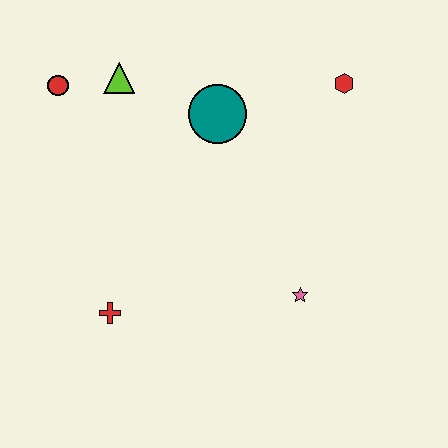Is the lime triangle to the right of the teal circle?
No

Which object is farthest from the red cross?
The red hexagon is farthest from the red cross.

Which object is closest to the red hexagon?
The teal circle is closest to the red hexagon.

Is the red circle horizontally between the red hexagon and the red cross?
No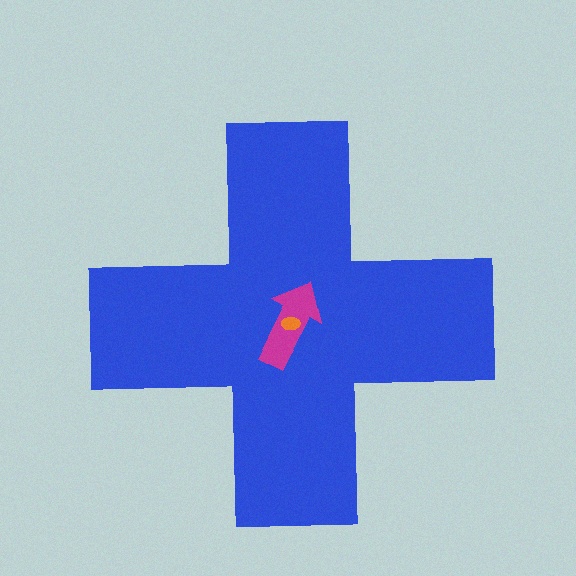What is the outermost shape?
The blue cross.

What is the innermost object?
The orange ellipse.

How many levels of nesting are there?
3.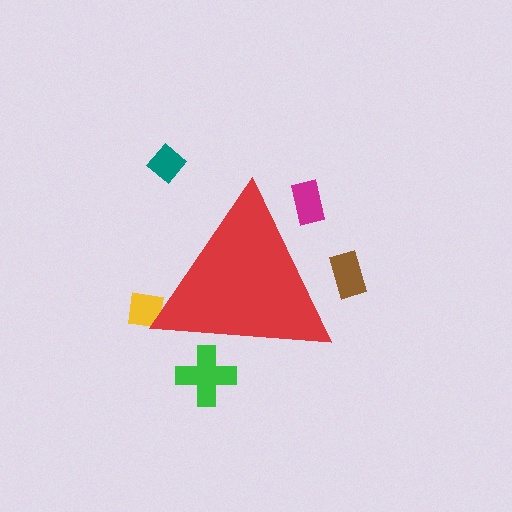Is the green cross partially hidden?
Yes, the green cross is partially hidden behind the red triangle.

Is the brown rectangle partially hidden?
Yes, the brown rectangle is partially hidden behind the red triangle.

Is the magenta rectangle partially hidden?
Yes, the magenta rectangle is partially hidden behind the red triangle.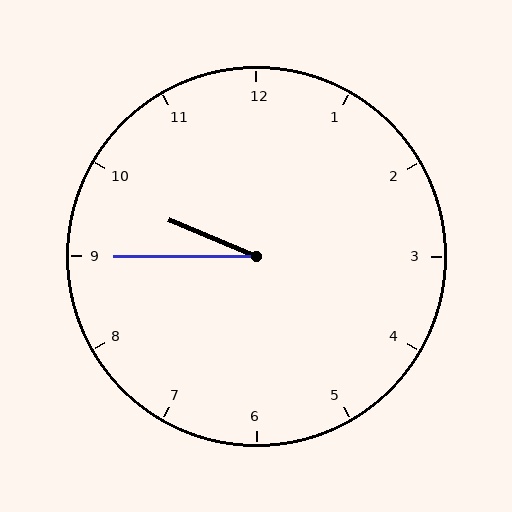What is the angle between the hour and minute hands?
Approximately 22 degrees.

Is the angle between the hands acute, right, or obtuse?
It is acute.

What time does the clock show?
9:45.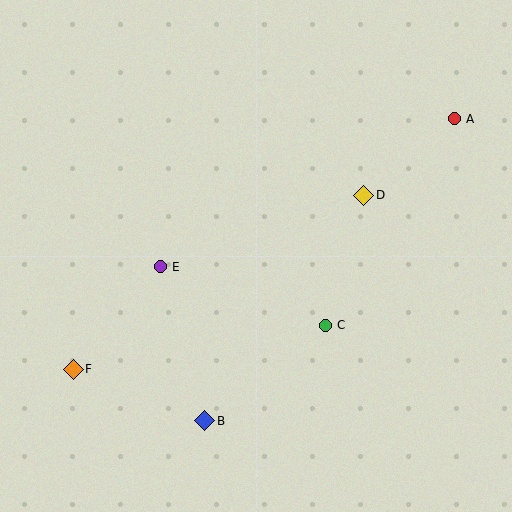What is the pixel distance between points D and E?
The distance between D and E is 216 pixels.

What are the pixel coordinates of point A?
Point A is at (454, 119).